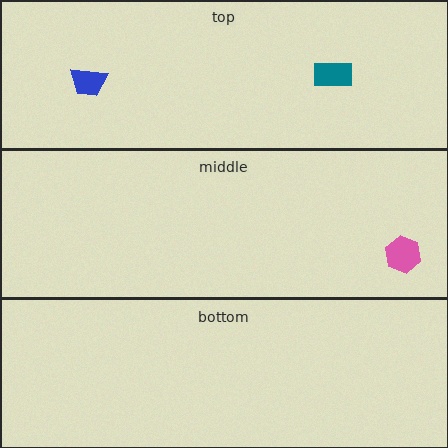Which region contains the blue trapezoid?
The top region.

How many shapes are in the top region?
2.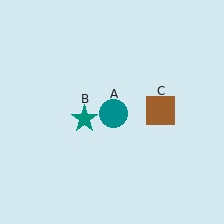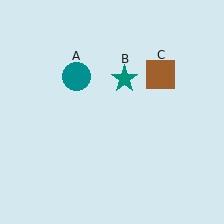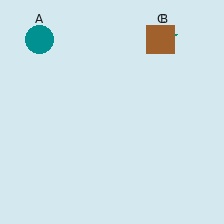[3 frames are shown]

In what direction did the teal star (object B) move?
The teal star (object B) moved up and to the right.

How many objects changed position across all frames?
3 objects changed position: teal circle (object A), teal star (object B), brown square (object C).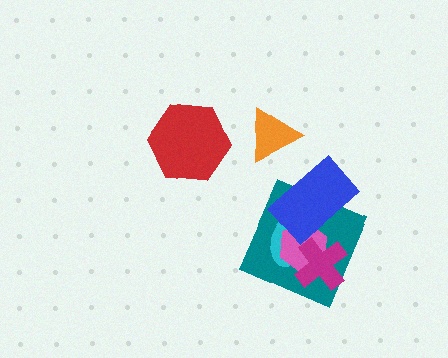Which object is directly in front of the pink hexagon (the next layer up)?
The magenta cross is directly in front of the pink hexagon.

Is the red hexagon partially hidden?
No, no other shape covers it.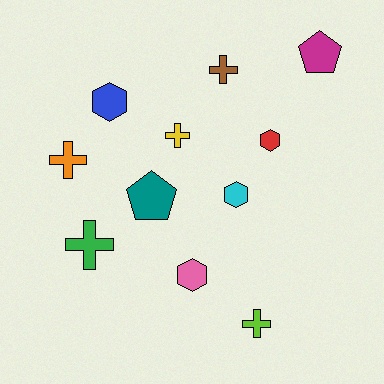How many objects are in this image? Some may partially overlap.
There are 11 objects.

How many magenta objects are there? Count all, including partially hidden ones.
There is 1 magenta object.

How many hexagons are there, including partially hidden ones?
There are 4 hexagons.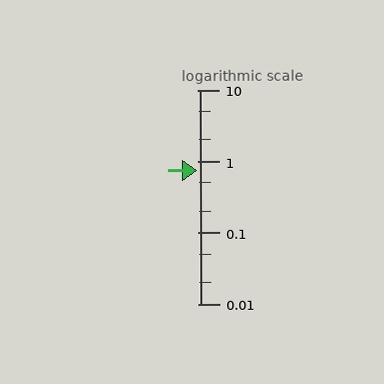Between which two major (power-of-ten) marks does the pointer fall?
The pointer is between 0.1 and 1.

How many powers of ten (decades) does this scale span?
The scale spans 3 decades, from 0.01 to 10.